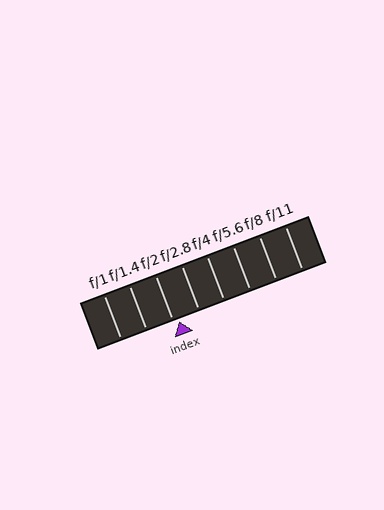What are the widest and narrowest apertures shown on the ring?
The widest aperture shown is f/1 and the narrowest is f/11.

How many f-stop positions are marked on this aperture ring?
There are 8 f-stop positions marked.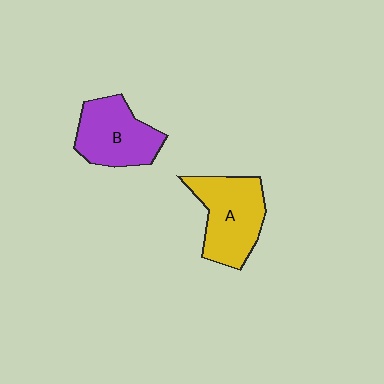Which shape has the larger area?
Shape A (yellow).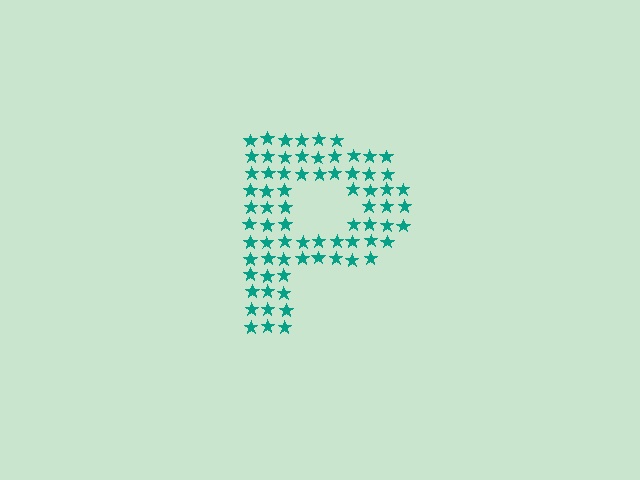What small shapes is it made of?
It is made of small stars.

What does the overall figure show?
The overall figure shows the letter P.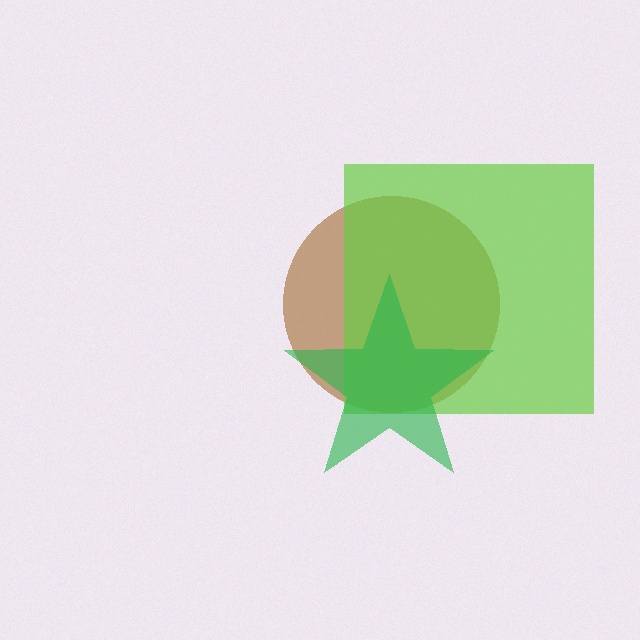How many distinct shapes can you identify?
There are 3 distinct shapes: a brown circle, a lime square, a green star.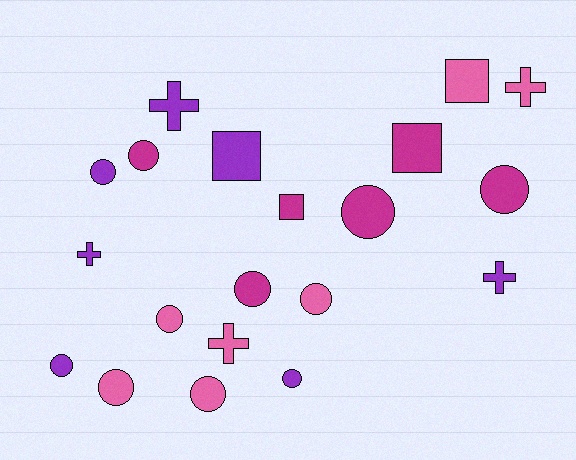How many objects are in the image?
There are 20 objects.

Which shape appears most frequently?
Circle, with 11 objects.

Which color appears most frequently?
Pink, with 7 objects.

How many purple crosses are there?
There are 3 purple crosses.